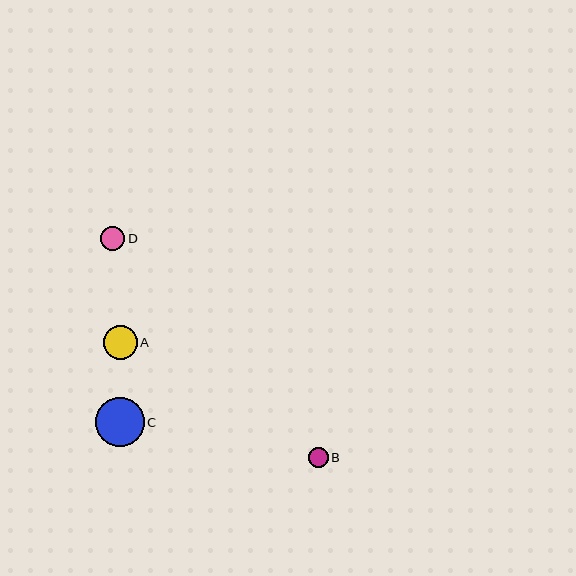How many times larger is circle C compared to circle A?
Circle C is approximately 1.4 times the size of circle A.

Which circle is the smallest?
Circle B is the smallest with a size of approximately 19 pixels.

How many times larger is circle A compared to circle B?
Circle A is approximately 1.8 times the size of circle B.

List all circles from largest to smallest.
From largest to smallest: C, A, D, B.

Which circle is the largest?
Circle C is the largest with a size of approximately 48 pixels.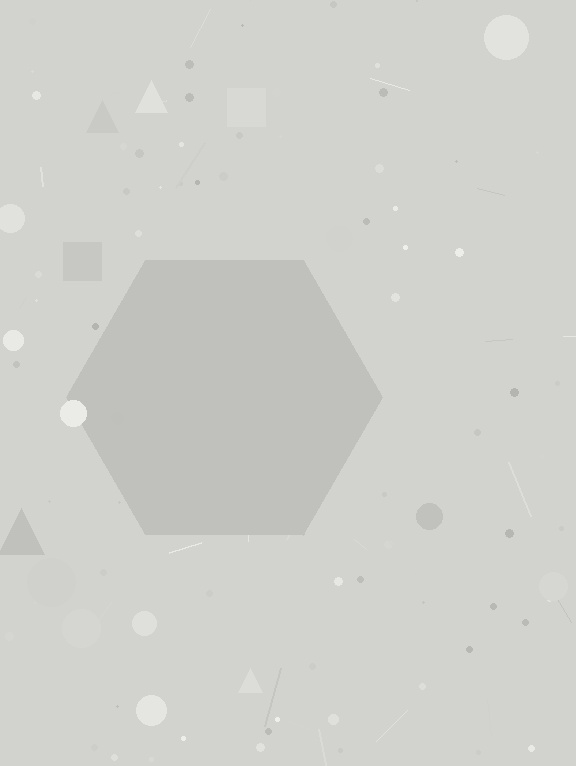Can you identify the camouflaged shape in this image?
The camouflaged shape is a hexagon.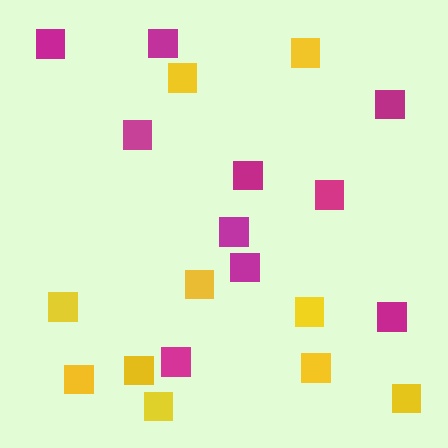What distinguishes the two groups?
There are 2 groups: one group of magenta squares (10) and one group of yellow squares (10).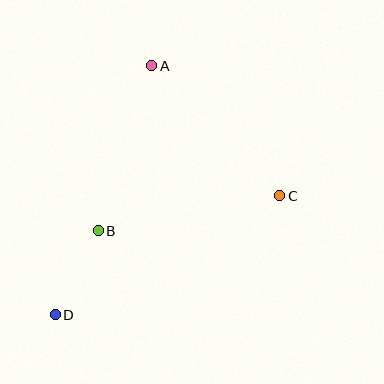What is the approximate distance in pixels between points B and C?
The distance between B and C is approximately 185 pixels.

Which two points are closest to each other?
Points B and D are closest to each other.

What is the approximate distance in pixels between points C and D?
The distance between C and D is approximately 254 pixels.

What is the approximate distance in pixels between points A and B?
The distance between A and B is approximately 174 pixels.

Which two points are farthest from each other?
Points A and D are farthest from each other.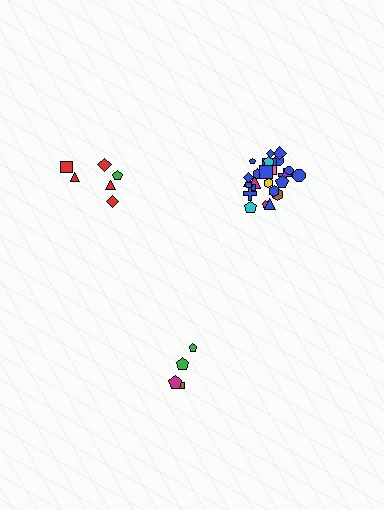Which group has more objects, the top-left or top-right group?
The top-right group.